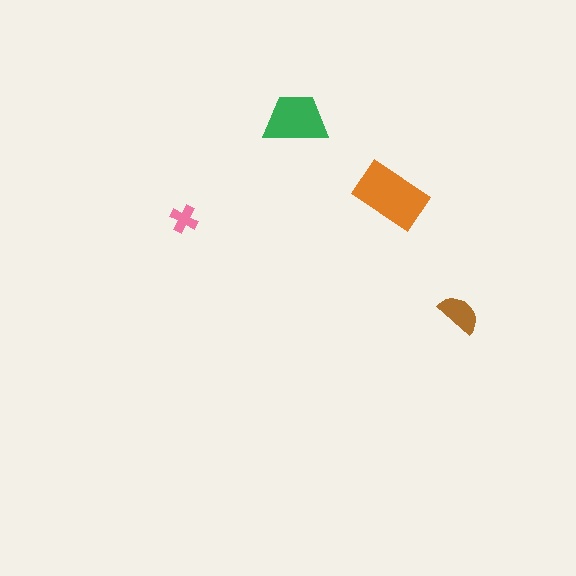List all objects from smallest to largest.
The pink cross, the brown semicircle, the green trapezoid, the orange rectangle.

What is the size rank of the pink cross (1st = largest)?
4th.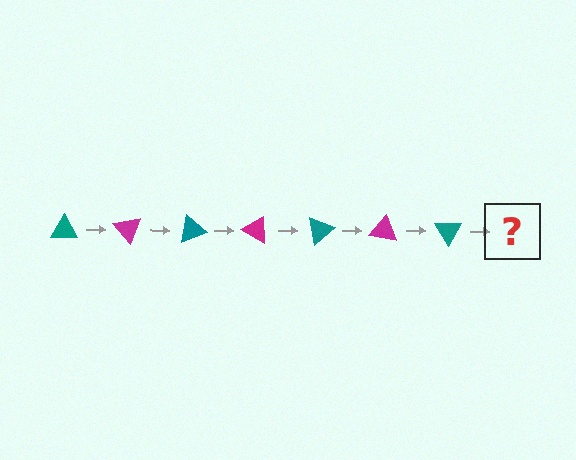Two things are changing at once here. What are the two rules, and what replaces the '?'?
The two rules are that it rotates 50 degrees each step and the color cycles through teal and magenta. The '?' should be a magenta triangle, rotated 350 degrees from the start.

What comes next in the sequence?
The next element should be a magenta triangle, rotated 350 degrees from the start.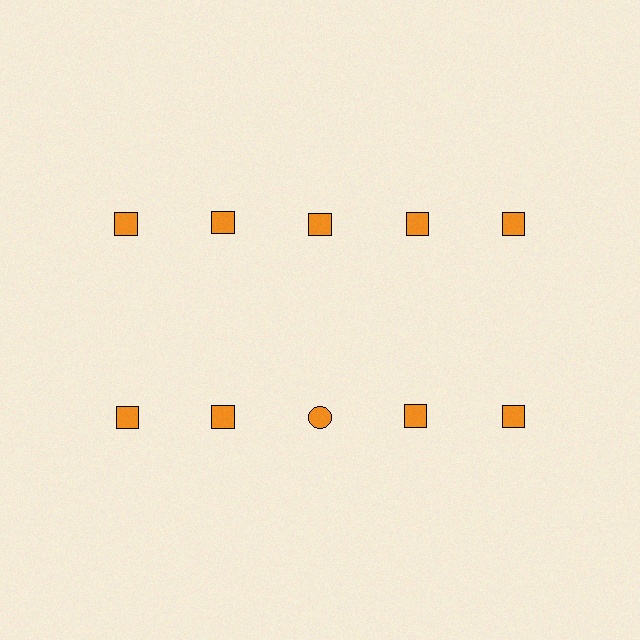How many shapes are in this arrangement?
There are 10 shapes arranged in a grid pattern.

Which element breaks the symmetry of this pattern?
The orange circle in the second row, center column breaks the symmetry. All other shapes are orange squares.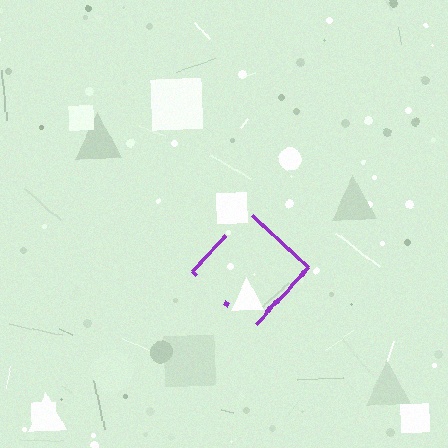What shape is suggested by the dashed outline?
The dashed outline suggests a diamond.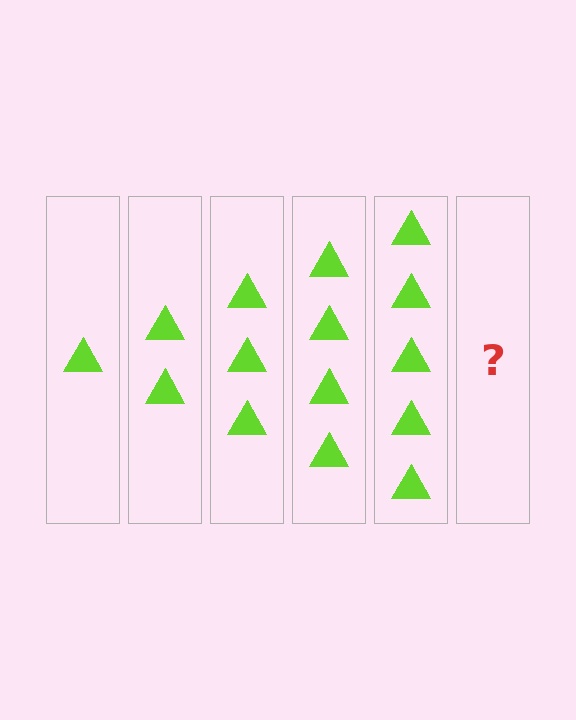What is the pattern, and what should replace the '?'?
The pattern is that each step adds one more triangle. The '?' should be 6 triangles.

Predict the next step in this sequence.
The next step is 6 triangles.